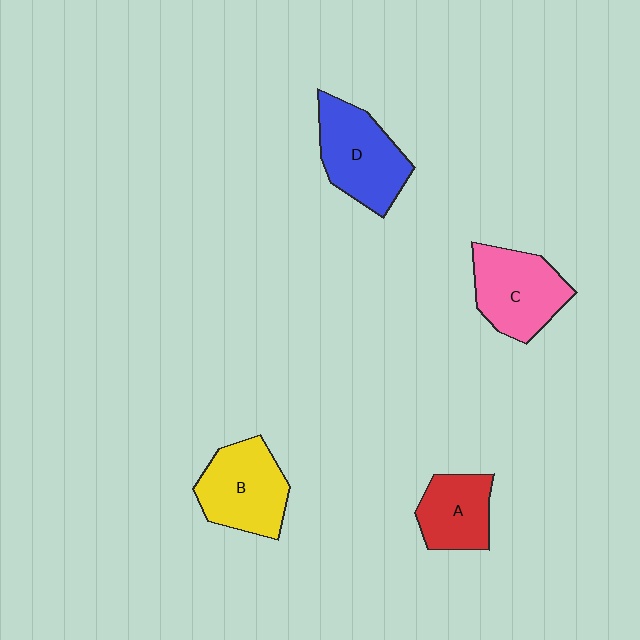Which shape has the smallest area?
Shape A (red).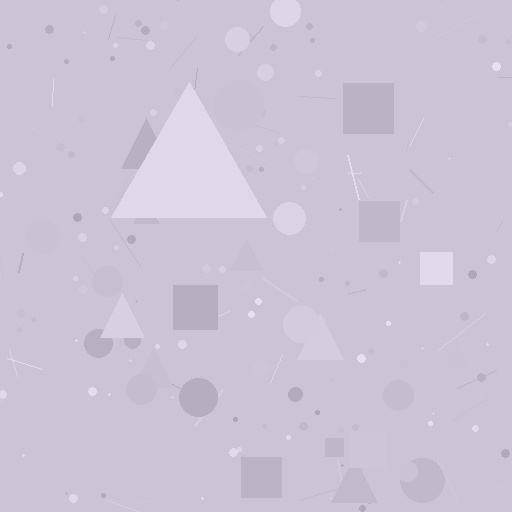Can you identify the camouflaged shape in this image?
The camouflaged shape is a triangle.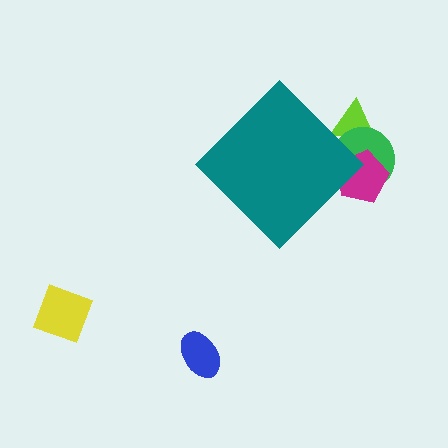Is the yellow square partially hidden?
No, the yellow square is fully visible.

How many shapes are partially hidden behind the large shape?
3 shapes are partially hidden.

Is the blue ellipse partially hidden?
No, the blue ellipse is fully visible.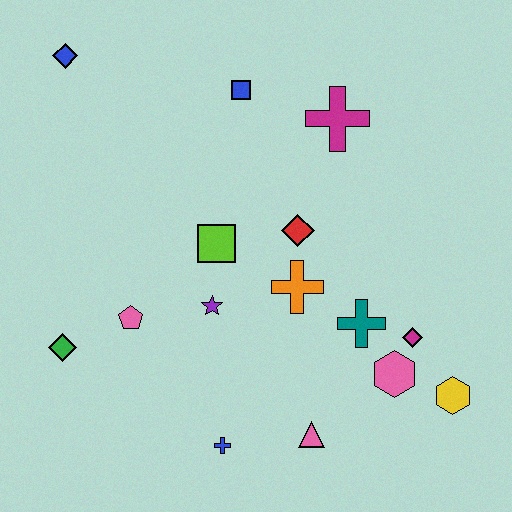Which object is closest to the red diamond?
The orange cross is closest to the red diamond.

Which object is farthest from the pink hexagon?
The blue diamond is farthest from the pink hexagon.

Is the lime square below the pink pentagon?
No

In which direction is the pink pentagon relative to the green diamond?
The pink pentagon is to the right of the green diamond.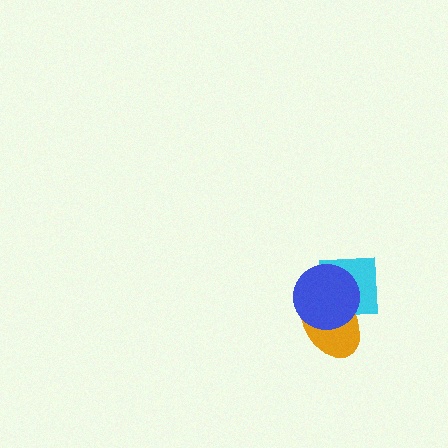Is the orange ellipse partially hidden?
Yes, it is partially covered by another shape.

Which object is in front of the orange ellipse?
The blue circle is in front of the orange ellipse.